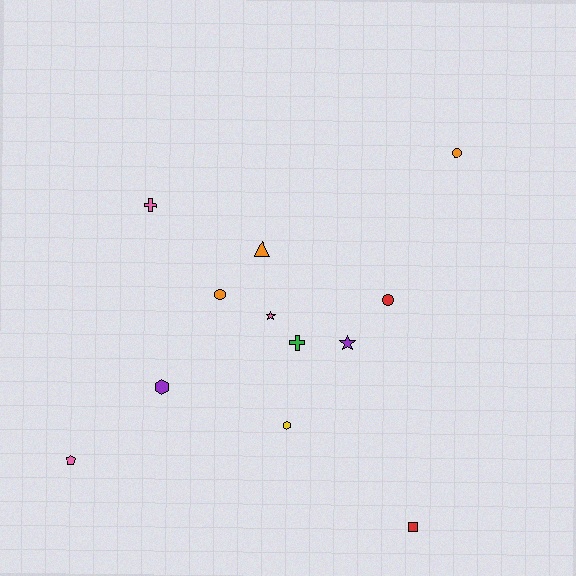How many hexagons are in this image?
There are 2 hexagons.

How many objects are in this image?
There are 12 objects.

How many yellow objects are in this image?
There is 1 yellow object.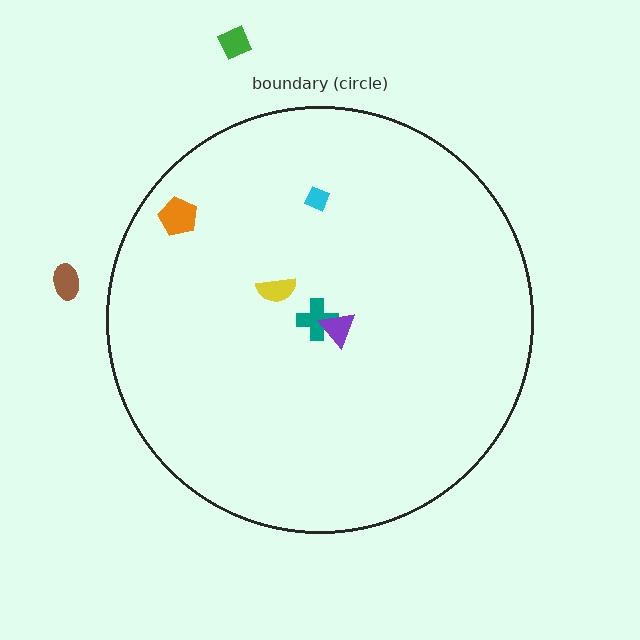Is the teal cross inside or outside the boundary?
Inside.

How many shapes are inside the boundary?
5 inside, 2 outside.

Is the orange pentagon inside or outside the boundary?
Inside.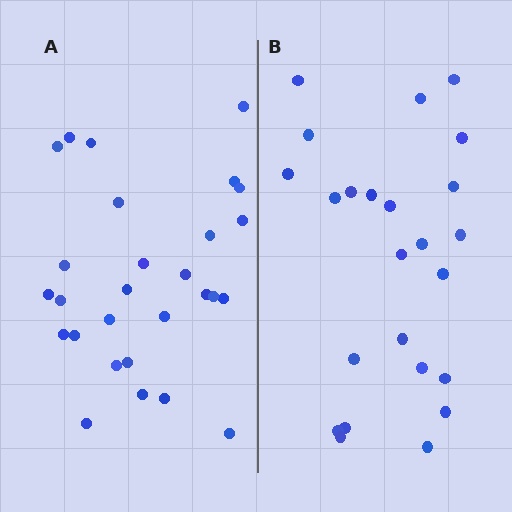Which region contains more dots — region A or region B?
Region A (the left region) has more dots.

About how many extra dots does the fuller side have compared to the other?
Region A has about 4 more dots than region B.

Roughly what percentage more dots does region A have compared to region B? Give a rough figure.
About 15% more.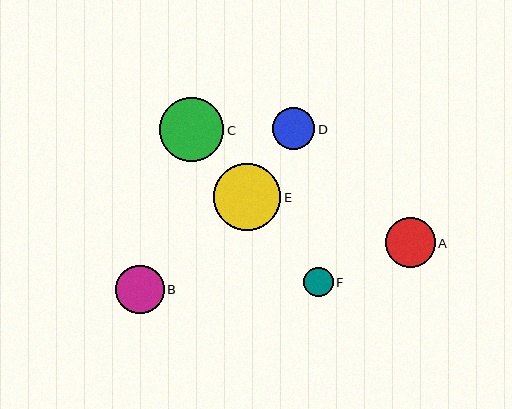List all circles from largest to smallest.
From largest to smallest: E, C, A, B, D, F.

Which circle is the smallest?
Circle F is the smallest with a size of approximately 29 pixels.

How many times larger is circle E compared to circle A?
Circle E is approximately 1.4 times the size of circle A.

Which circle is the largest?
Circle E is the largest with a size of approximately 67 pixels.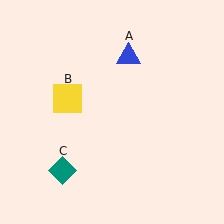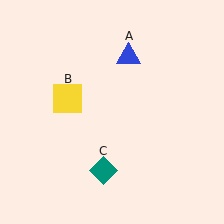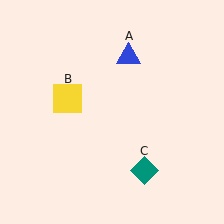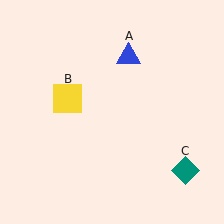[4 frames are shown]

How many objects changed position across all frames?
1 object changed position: teal diamond (object C).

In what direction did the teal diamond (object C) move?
The teal diamond (object C) moved right.